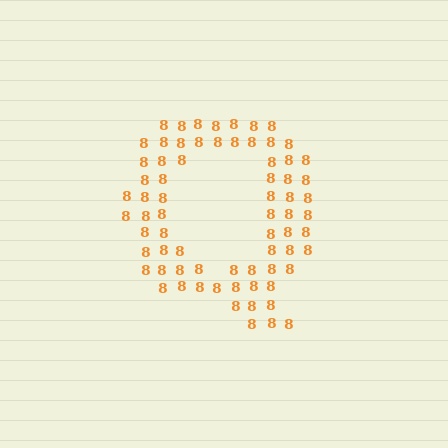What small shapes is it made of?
It is made of small digit 8's.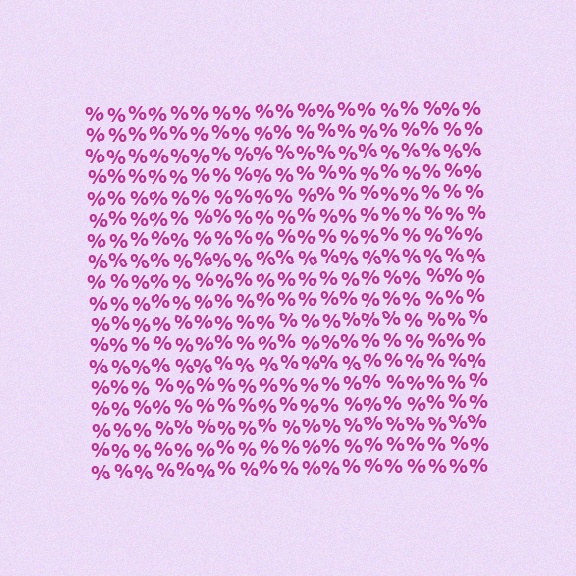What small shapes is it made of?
It is made of small percent signs.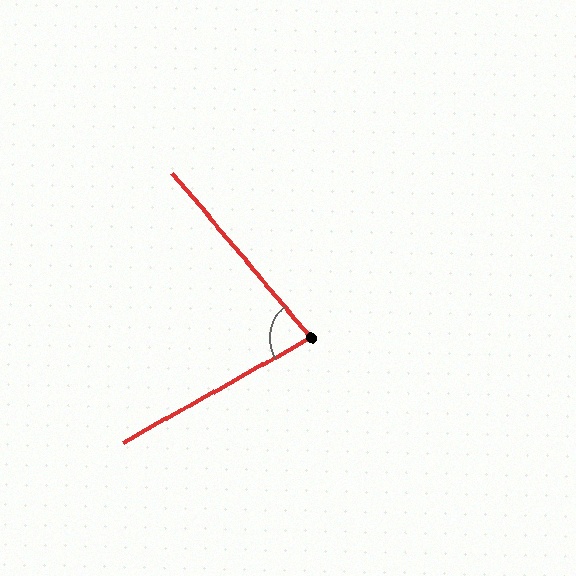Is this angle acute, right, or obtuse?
It is acute.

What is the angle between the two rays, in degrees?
Approximately 79 degrees.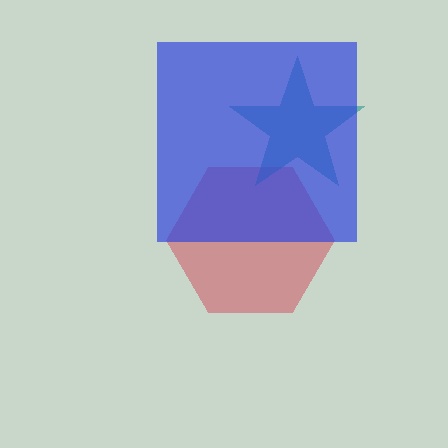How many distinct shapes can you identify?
There are 3 distinct shapes: a red hexagon, a teal star, a blue square.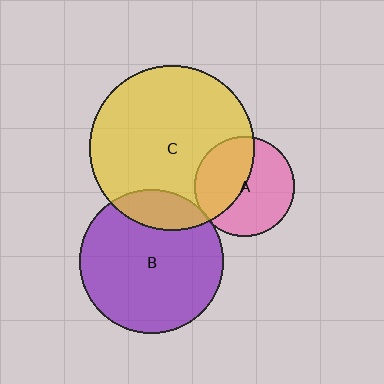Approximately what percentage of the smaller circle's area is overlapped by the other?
Approximately 15%.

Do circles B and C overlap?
Yes.